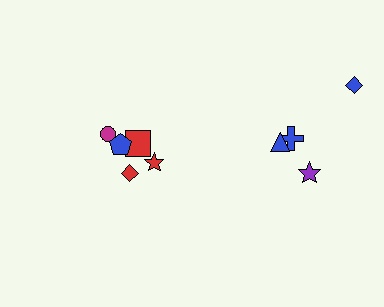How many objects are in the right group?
There are 4 objects.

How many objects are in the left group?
There are 6 objects.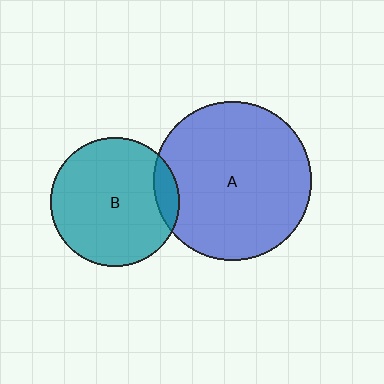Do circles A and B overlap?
Yes.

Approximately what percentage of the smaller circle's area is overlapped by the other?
Approximately 10%.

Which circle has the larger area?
Circle A (blue).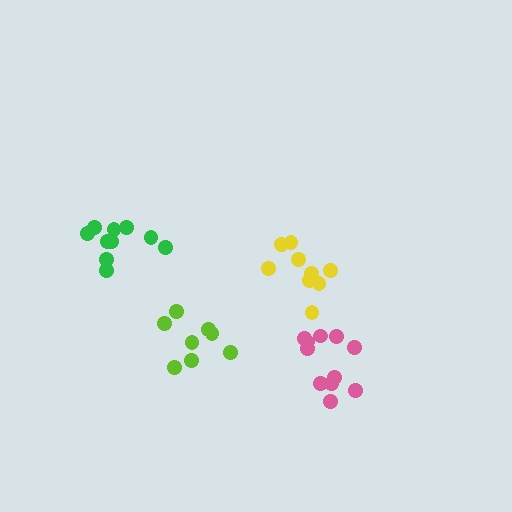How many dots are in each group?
Group 1: 11 dots, Group 2: 10 dots, Group 3: 9 dots, Group 4: 8 dots (38 total).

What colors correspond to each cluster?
The clusters are colored: pink, green, yellow, lime.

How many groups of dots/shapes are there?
There are 4 groups.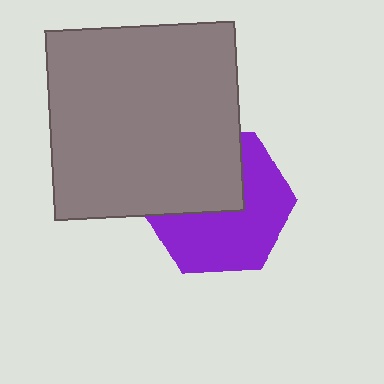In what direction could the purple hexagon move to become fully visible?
The purple hexagon could move down. That would shift it out from behind the gray square entirely.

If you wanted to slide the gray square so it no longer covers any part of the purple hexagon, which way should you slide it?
Slide it up — that is the most direct way to separate the two shapes.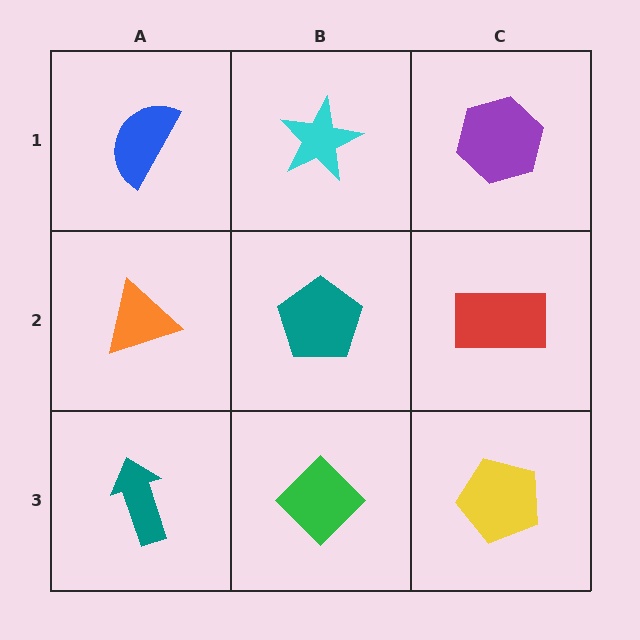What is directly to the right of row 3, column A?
A green diamond.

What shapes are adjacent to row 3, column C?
A red rectangle (row 2, column C), a green diamond (row 3, column B).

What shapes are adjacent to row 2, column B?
A cyan star (row 1, column B), a green diamond (row 3, column B), an orange triangle (row 2, column A), a red rectangle (row 2, column C).